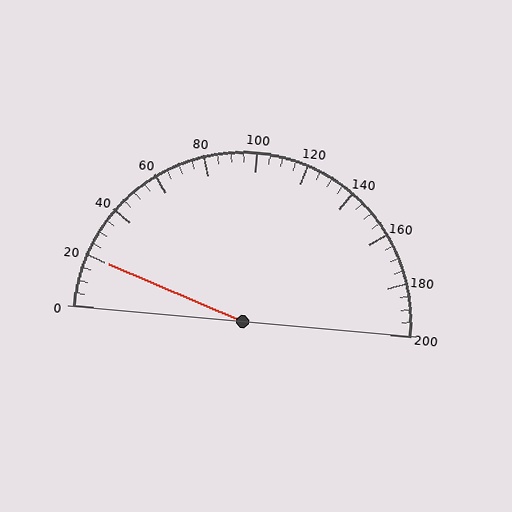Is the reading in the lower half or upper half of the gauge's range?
The reading is in the lower half of the range (0 to 200).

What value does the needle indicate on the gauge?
The needle indicates approximately 20.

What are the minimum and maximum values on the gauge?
The gauge ranges from 0 to 200.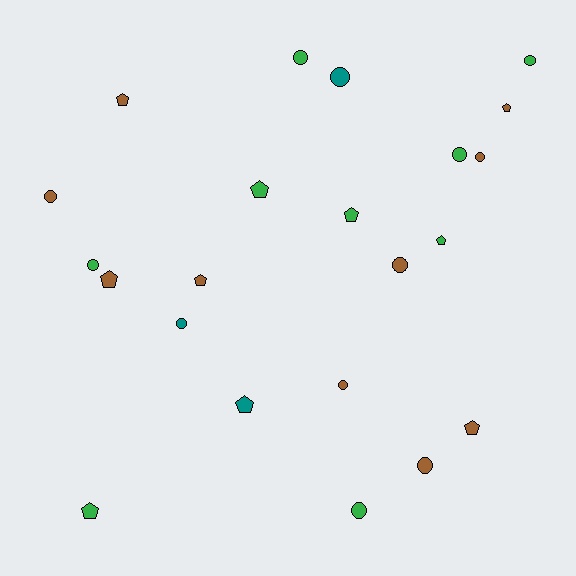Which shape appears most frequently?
Circle, with 12 objects.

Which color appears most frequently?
Brown, with 10 objects.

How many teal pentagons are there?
There is 1 teal pentagon.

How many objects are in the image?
There are 22 objects.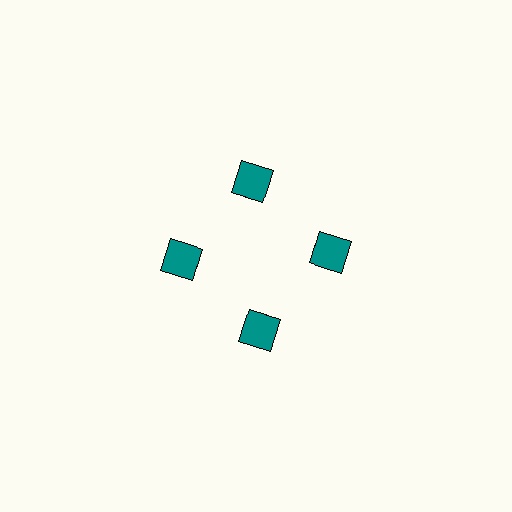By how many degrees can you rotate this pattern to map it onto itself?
The pattern maps onto itself every 90 degrees of rotation.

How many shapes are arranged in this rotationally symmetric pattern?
There are 4 shapes, arranged in 4 groups of 1.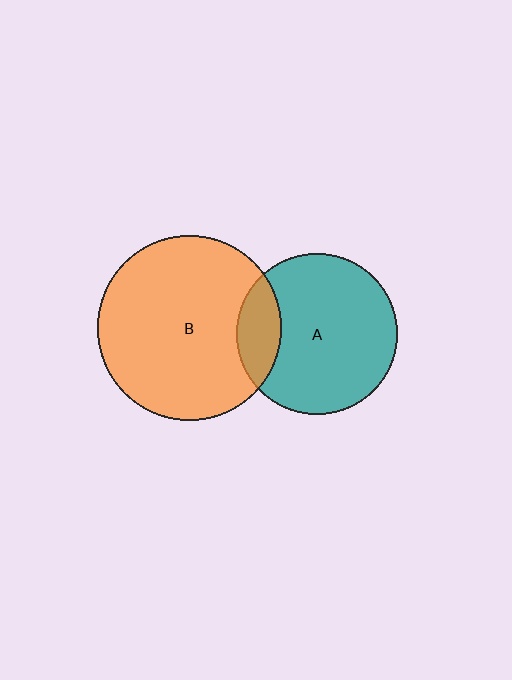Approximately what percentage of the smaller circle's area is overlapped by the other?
Approximately 15%.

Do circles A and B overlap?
Yes.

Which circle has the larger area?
Circle B (orange).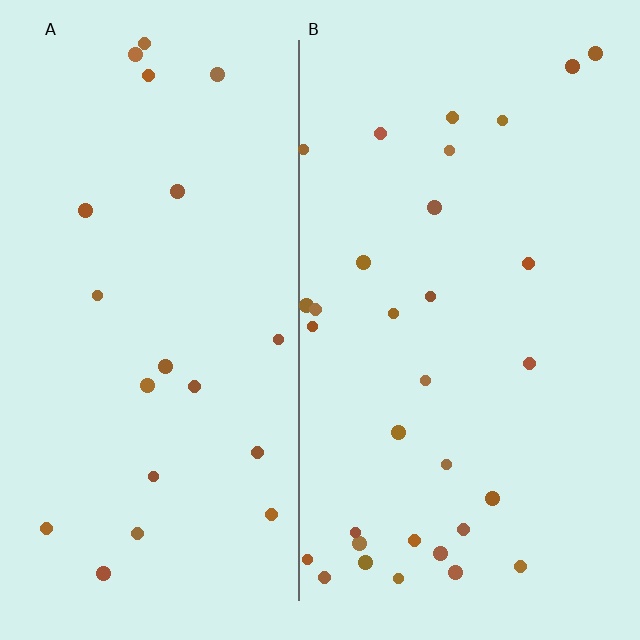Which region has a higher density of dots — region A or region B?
B (the right).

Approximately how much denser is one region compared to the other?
Approximately 1.6× — region B over region A.